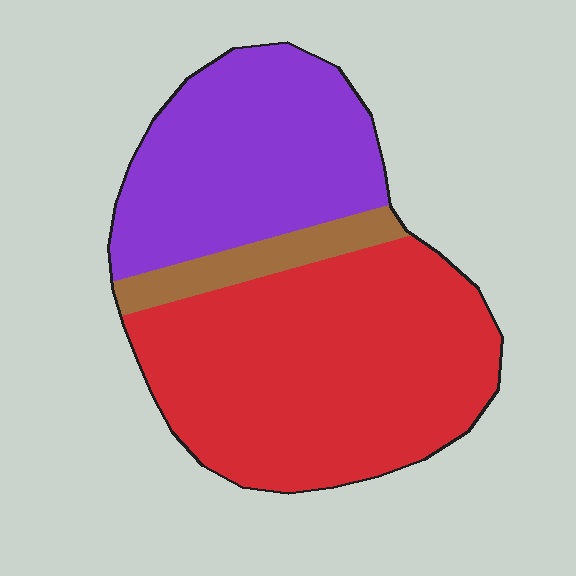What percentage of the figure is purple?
Purple covers 36% of the figure.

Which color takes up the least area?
Brown, at roughly 10%.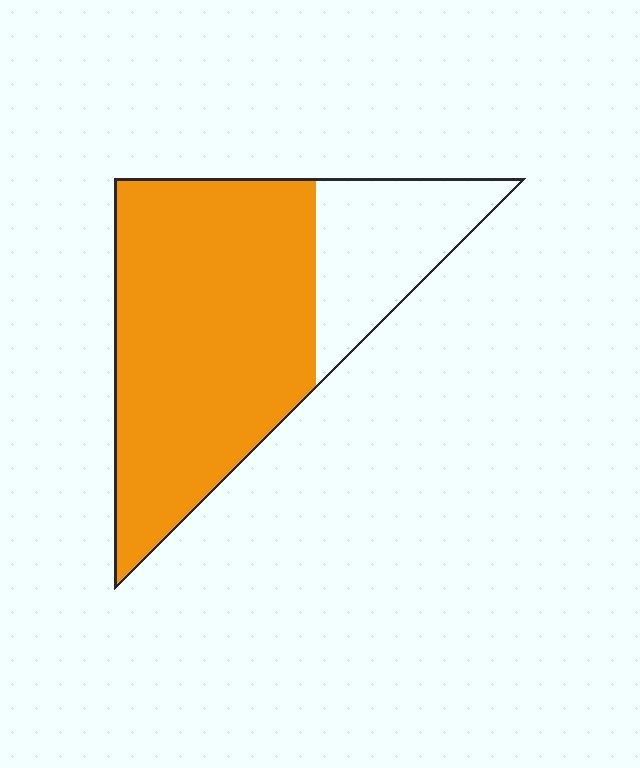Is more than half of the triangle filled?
Yes.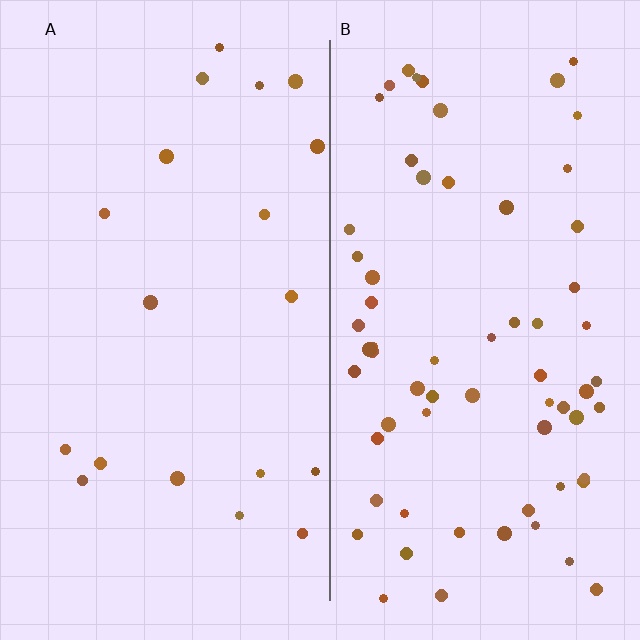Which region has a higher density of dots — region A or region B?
B (the right).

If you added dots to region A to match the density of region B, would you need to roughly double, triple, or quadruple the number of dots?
Approximately quadruple.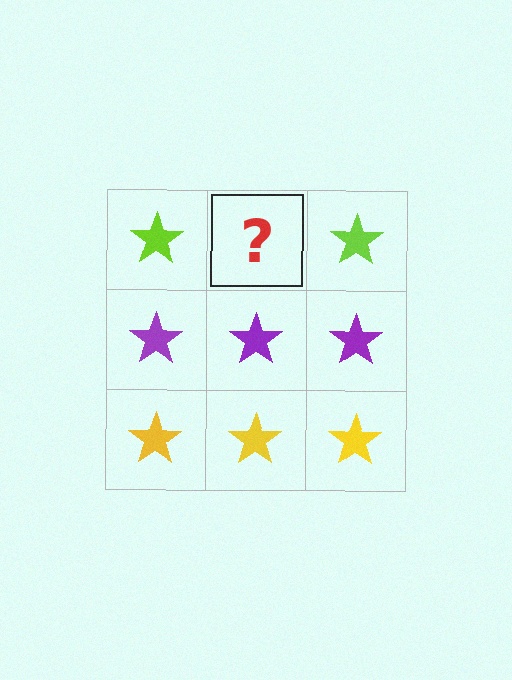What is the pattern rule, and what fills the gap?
The rule is that each row has a consistent color. The gap should be filled with a lime star.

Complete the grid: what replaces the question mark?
The question mark should be replaced with a lime star.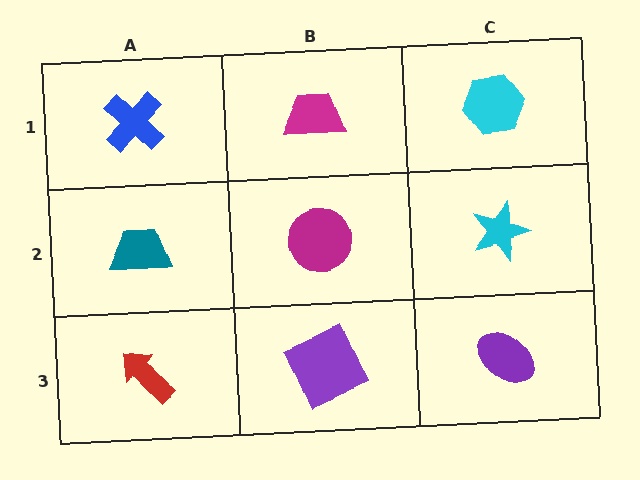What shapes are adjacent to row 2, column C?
A cyan hexagon (row 1, column C), a purple ellipse (row 3, column C), a magenta circle (row 2, column B).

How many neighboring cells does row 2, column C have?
3.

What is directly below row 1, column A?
A teal trapezoid.